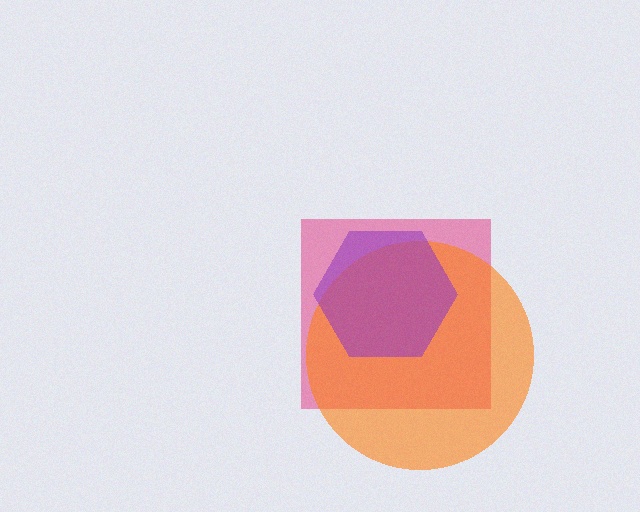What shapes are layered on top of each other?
The layered shapes are: a pink square, an orange circle, a purple hexagon.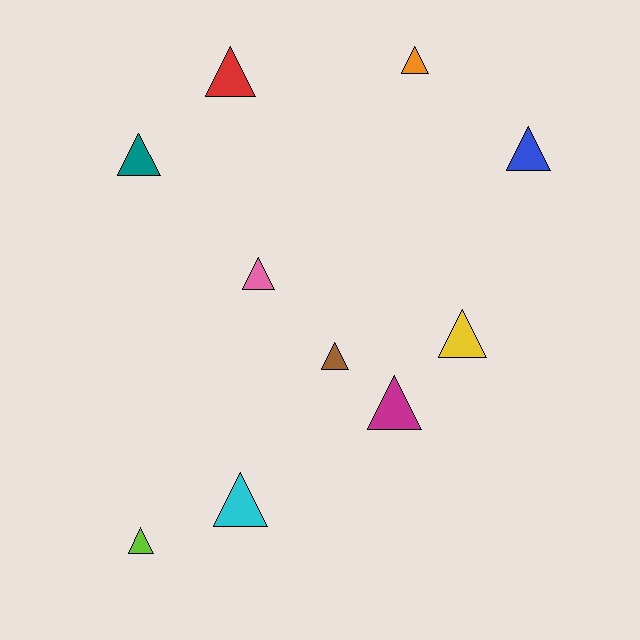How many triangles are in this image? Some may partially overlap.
There are 10 triangles.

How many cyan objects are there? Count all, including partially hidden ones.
There is 1 cyan object.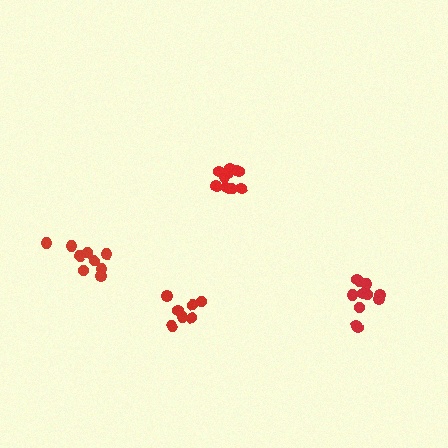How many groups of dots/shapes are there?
There are 4 groups.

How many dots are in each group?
Group 1: 11 dots, Group 2: 7 dots, Group 3: 9 dots, Group 4: 11 dots (38 total).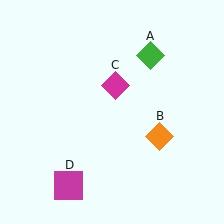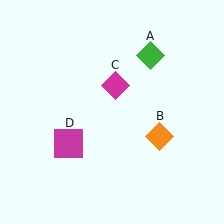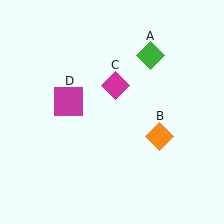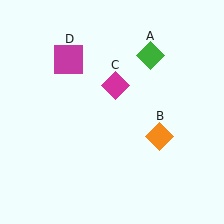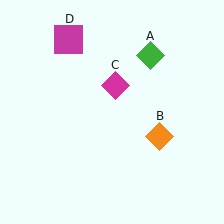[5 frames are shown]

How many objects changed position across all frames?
1 object changed position: magenta square (object D).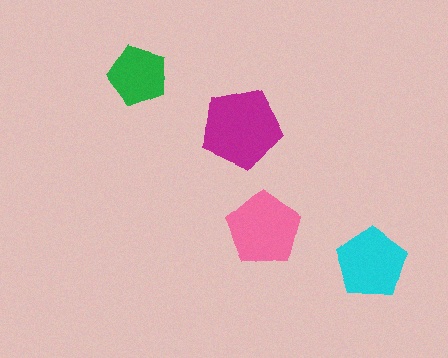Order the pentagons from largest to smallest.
the magenta one, the pink one, the cyan one, the green one.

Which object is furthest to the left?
The green pentagon is leftmost.